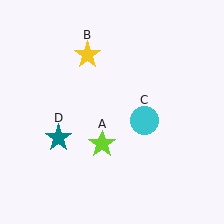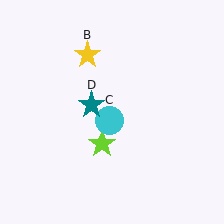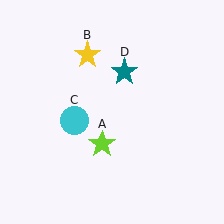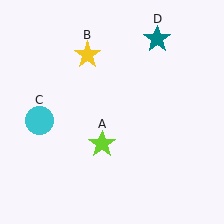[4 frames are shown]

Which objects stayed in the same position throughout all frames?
Lime star (object A) and yellow star (object B) remained stationary.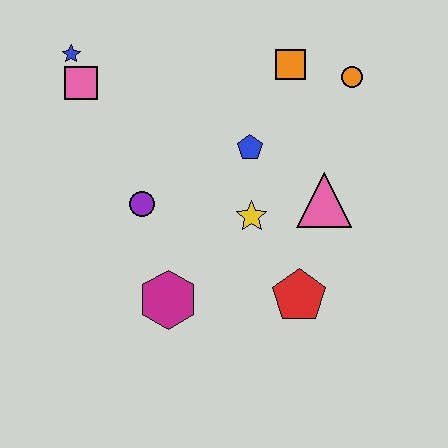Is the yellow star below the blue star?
Yes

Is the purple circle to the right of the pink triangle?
No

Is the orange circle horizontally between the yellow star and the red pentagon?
No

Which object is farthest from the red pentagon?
The blue star is farthest from the red pentagon.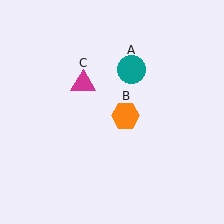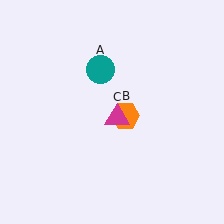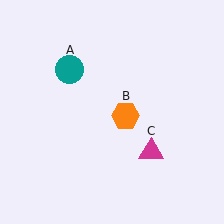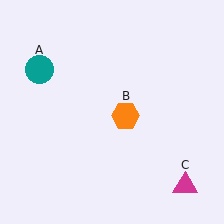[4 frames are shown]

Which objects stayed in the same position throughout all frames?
Orange hexagon (object B) remained stationary.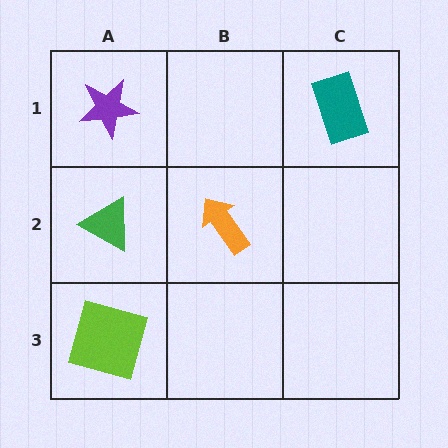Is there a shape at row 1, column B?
No, that cell is empty.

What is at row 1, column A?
A purple star.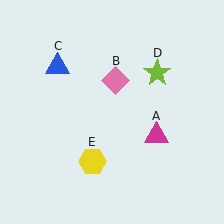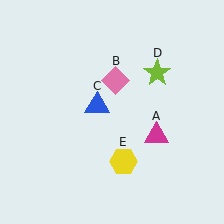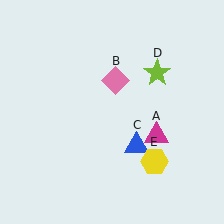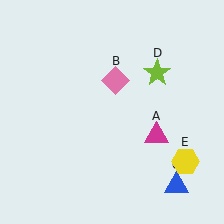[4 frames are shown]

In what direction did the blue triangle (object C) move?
The blue triangle (object C) moved down and to the right.